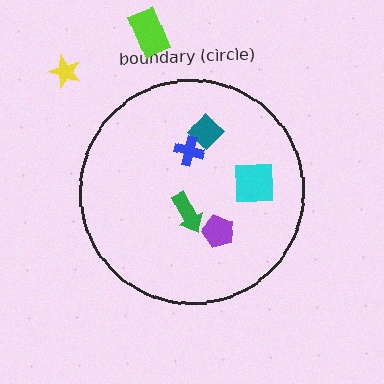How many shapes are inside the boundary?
5 inside, 2 outside.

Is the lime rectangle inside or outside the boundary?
Outside.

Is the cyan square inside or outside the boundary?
Inside.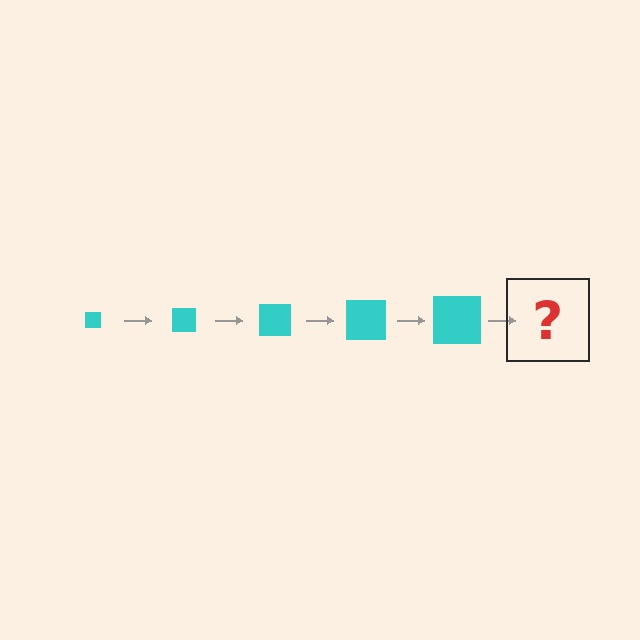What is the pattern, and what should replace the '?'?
The pattern is that the square gets progressively larger each step. The '?' should be a cyan square, larger than the previous one.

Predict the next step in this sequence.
The next step is a cyan square, larger than the previous one.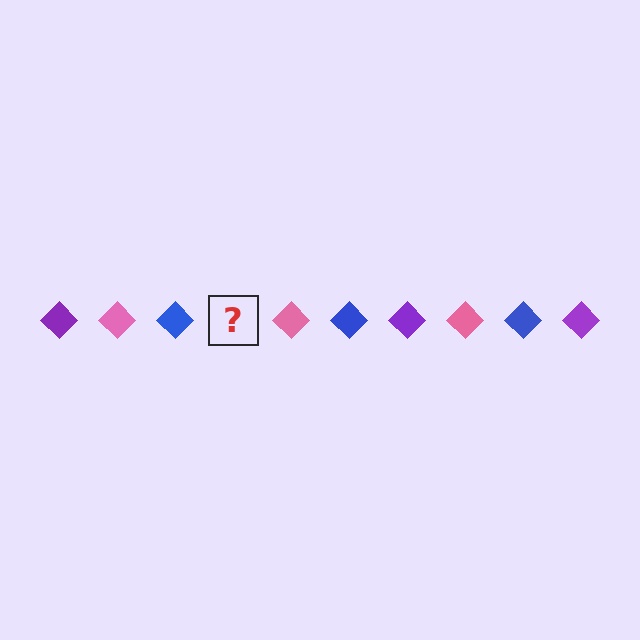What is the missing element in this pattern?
The missing element is a purple diamond.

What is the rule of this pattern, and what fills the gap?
The rule is that the pattern cycles through purple, pink, blue diamonds. The gap should be filled with a purple diamond.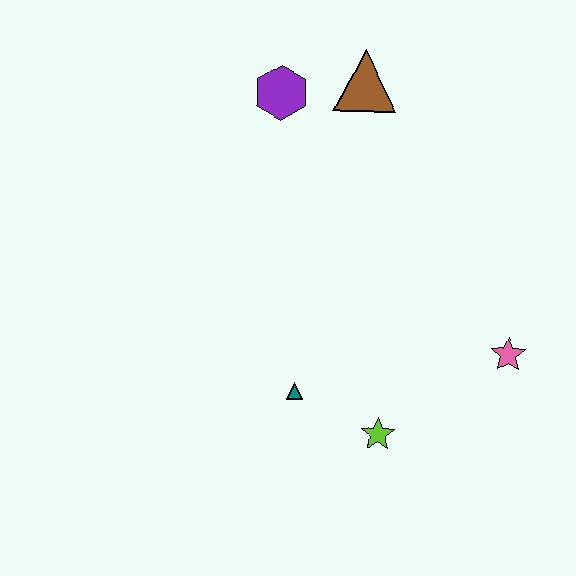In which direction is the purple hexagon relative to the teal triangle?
The purple hexagon is above the teal triangle.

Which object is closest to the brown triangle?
The purple hexagon is closest to the brown triangle.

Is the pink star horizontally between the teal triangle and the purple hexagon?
No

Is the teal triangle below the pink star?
Yes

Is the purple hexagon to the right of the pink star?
No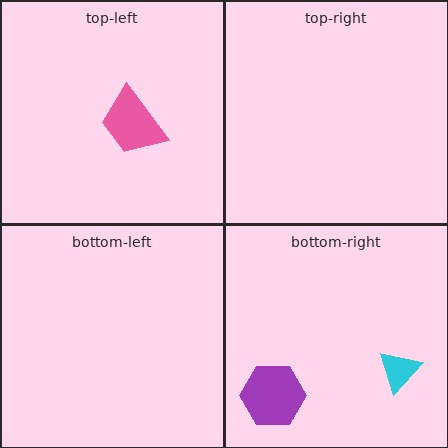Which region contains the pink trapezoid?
The top-left region.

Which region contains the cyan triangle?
The bottom-right region.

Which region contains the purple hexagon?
The bottom-right region.